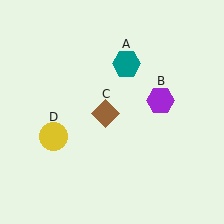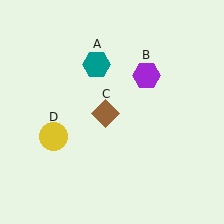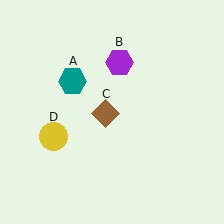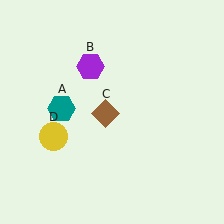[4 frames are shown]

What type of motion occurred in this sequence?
The teal hexagon (object A), purple hexagon (object B) rotated counterclockwise around the center of the scene.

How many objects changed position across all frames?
2 objects changed position: teal hexagon (object A), purple hexagon (object B).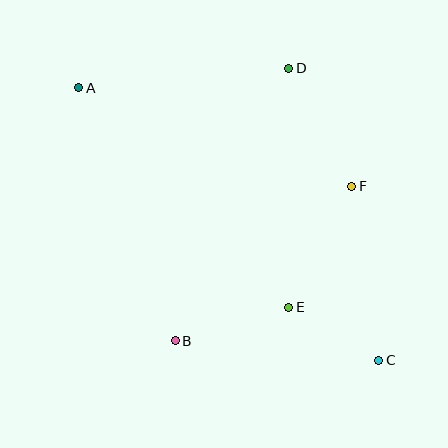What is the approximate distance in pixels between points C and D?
The distance between C and D is approximately 306 pixels.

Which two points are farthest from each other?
Points A and C are farthest from each other.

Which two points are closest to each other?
Points C and E are closest to each other.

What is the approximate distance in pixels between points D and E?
The distance between D and E is approximately 239 pixels.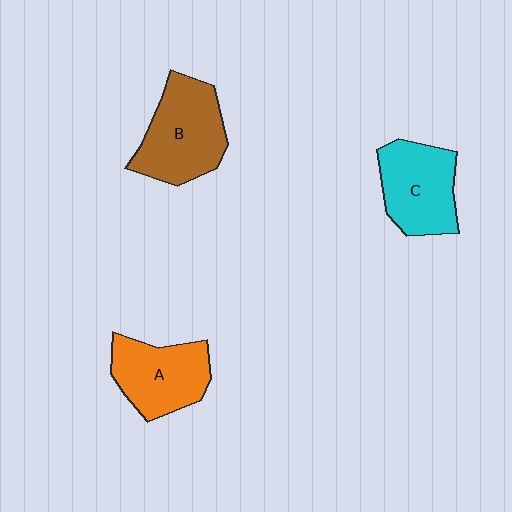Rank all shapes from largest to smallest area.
From largest to smallest: B (brown), C (cyan), A (orange).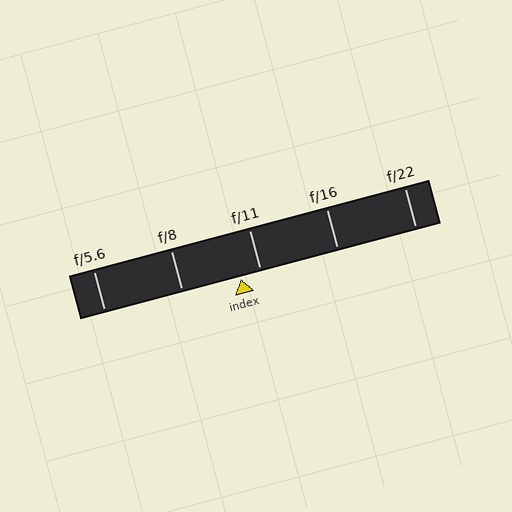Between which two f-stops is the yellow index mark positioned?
The index mark is between f/8 and f/11.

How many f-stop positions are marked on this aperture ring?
There are 5 f-stop positions marked.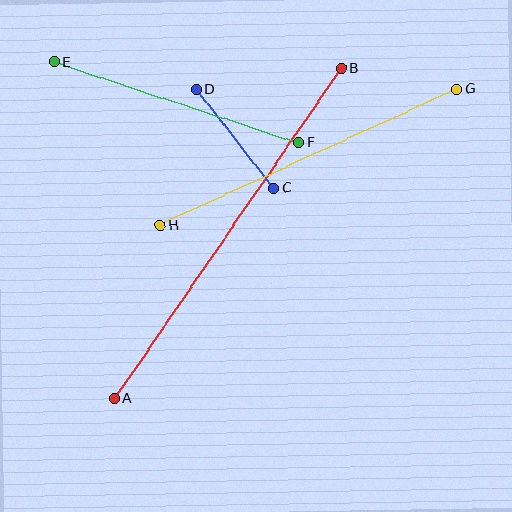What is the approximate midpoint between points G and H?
The midpoint is at approximately (309, 157) pixels.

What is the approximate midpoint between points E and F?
The midpoint is at approximately (177, 102) pixels.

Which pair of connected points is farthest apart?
Points A and B are farthest apart.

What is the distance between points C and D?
The distance is approximately 125 pixels.